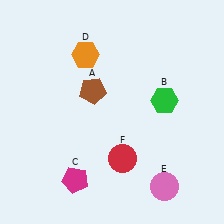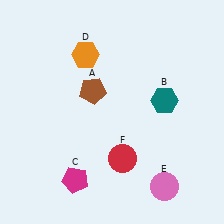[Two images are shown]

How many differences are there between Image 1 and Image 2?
There is 1 difference between the two images.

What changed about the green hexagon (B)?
In Image 1, B is green. In Image 2, it changed to teal.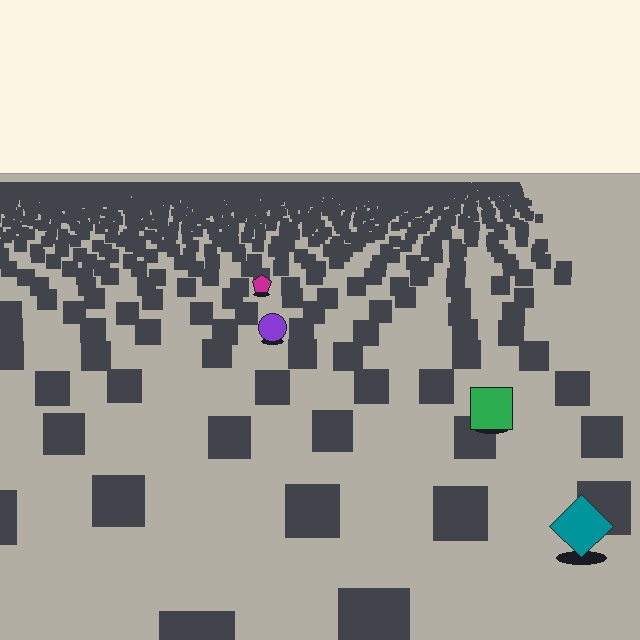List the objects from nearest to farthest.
From nearest to farthest: the teal diamond, the green square, the purple circle, the magenta pentagon.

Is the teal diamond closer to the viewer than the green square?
Yes. The teal diamond is closer — you can tell from the texture gradient: the ground texture is coarser near it.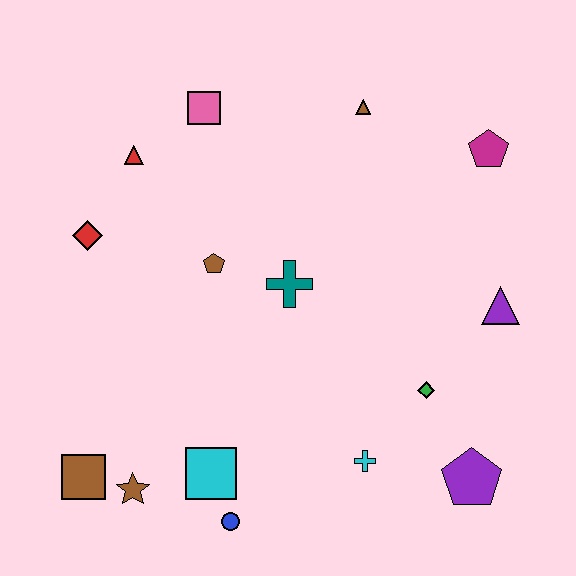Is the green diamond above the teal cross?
No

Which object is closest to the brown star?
The brown square is closest to the brown star.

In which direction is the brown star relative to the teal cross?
The brown star is below the teal cross.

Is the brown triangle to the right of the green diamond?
No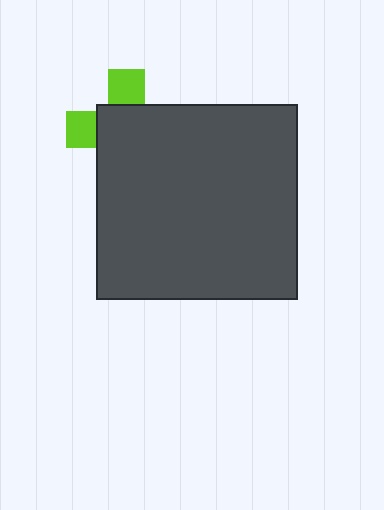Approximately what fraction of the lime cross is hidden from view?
Roughly 69% of the lime cross is hidden behind the dark gray rectangle.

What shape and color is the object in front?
The object in front is a dark gray rectangle.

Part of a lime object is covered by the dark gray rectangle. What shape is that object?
It is a cross.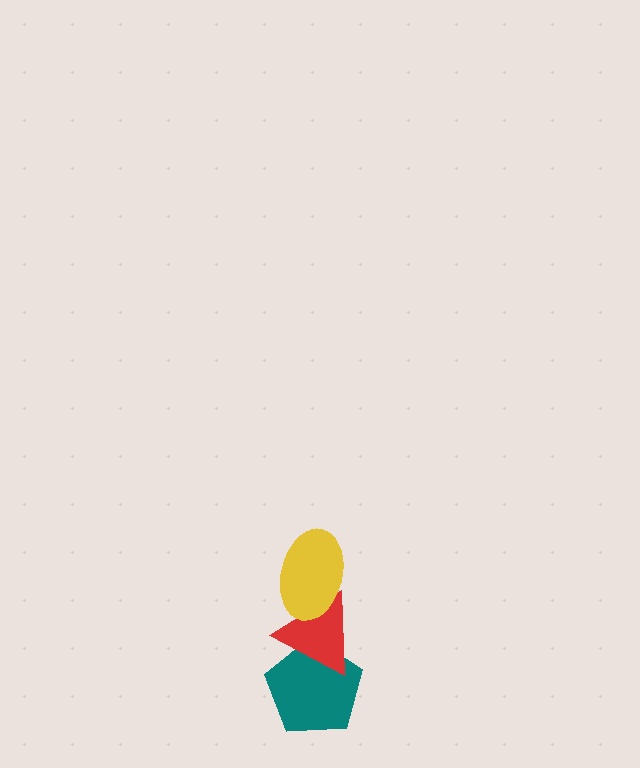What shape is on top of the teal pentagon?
The red triangle is on top of the teal pentagon.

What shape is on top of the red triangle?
The yellow ellipse is on top of the red triangle.